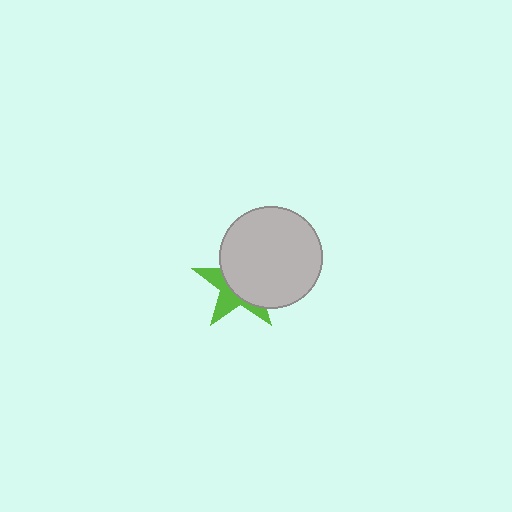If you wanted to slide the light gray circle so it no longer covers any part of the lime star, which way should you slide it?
Slide it toward the upper-right — that is the most direct way to separate the two shapes.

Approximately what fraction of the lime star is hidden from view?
Roughly 62% of the lime star is hidden behind the light gray circle.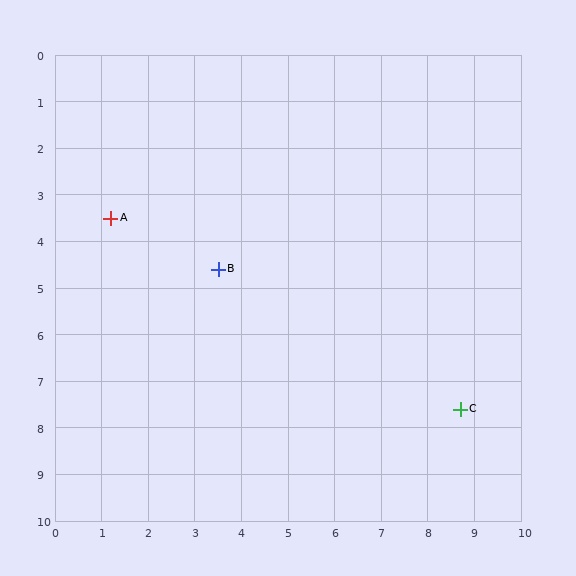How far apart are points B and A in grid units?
Points B and A are about 2.5 grid units apart.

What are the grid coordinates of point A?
Point A is at approximately (1.2, 3.5).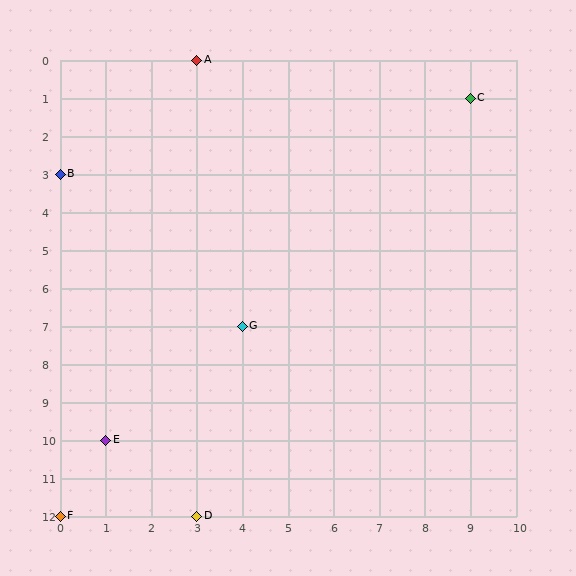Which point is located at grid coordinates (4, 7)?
Point G is at (4, 7).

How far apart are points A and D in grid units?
Points A and D are 12 rows apart.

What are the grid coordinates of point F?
Point F is at grid coordinates (0, 12).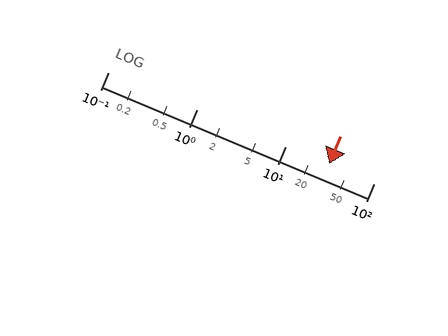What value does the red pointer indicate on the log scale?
The pointer indicates approximately 31.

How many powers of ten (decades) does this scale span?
The scale spans 3 decades, from 0.1 to 100.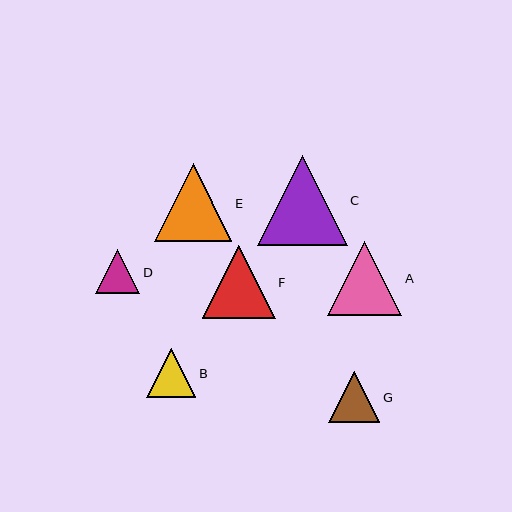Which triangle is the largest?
Triangle C is the largest with a size of approximately 90 pixels.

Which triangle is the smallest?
Triangle D is the smallest with a size of approximately 44 pixels.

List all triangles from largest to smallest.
From largest to smallest: C, E, A, F, G, B, D.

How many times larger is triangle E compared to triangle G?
Triangle E is approximately 1.5 times the size of triangle G.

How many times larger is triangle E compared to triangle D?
Triangle E is approximately 1.8 times the size of triangle D.